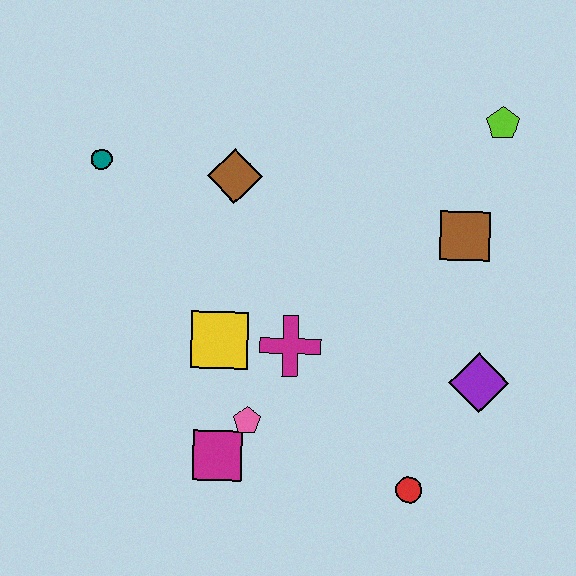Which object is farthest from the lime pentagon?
The magenta square is farthest from the lime pentagon.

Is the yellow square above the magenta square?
Yes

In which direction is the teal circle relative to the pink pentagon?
The teal circle is above the pink pentagon.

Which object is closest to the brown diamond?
The teal circle is closest to the brown diamond.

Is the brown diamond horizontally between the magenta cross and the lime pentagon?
No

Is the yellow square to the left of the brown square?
Yes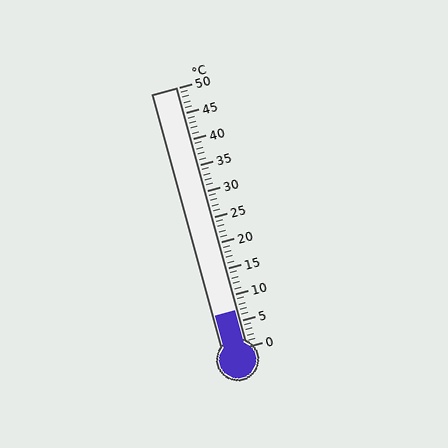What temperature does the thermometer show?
The thermometer shows approximately 7°C.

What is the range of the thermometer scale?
The thermometer scale ranges from 0°C to 50°C.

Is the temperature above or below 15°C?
The temperature is below 15°C.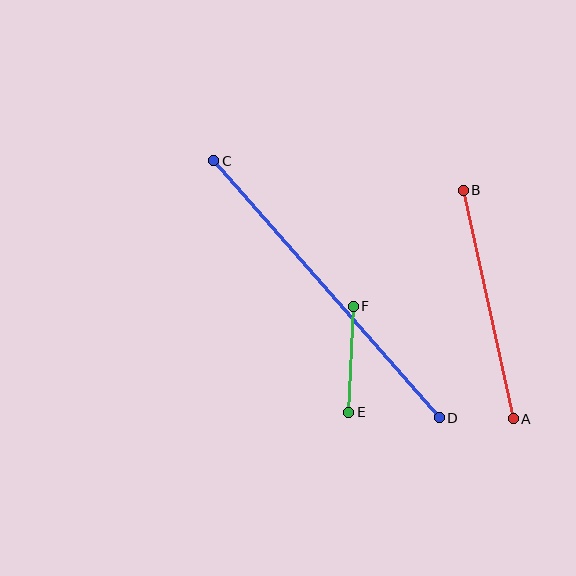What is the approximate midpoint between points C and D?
The midpoint is at approximately (327, 289) pixels.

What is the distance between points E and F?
The distance is approximately 106 pixels.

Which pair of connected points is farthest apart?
Points C and D are farthest apart.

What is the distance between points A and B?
The distance is approximately 234 pixels.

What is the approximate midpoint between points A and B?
The midpoint is at approximately (488, 304) pixels.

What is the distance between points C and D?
The distance is approximately 342 pixels.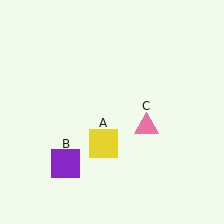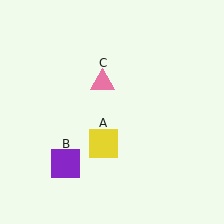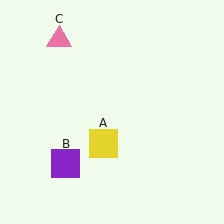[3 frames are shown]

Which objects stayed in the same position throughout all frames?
Yellow square (object A) and purple square (object B) remained stationary.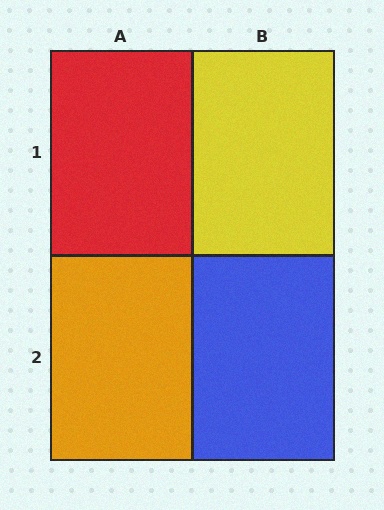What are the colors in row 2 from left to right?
Orange, blue.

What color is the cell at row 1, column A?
Red.